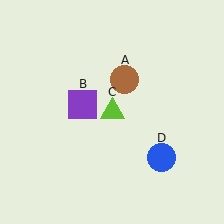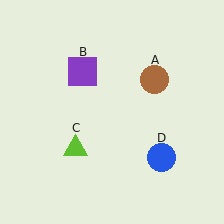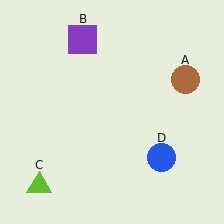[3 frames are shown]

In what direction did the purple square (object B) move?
The purple square (object B) moved up.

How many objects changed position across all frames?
3 objects changed position: brown circle (object A), purple square (object B), lime triangle (object C).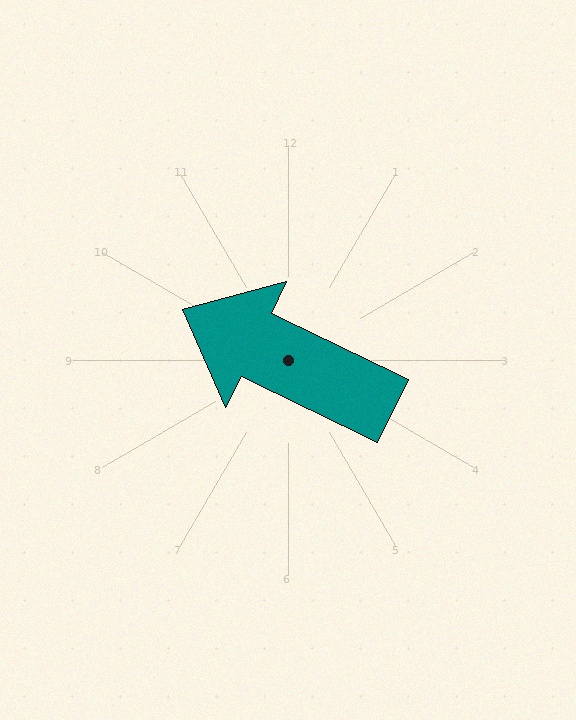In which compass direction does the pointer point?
Northwest.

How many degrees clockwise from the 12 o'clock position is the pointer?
Approximately 296 degrees.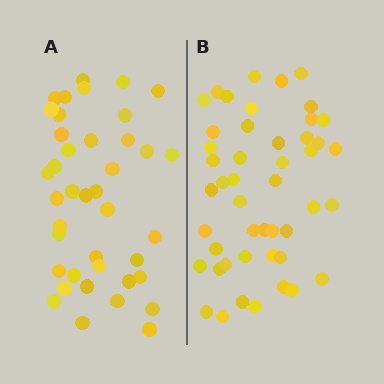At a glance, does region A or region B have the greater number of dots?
Region B (the right region) has more dots.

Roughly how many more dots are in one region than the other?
Region B has roughly 8 or so more dots than region A.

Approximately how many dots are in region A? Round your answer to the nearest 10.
About 40 dots.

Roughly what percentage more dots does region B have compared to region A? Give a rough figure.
About 20% more.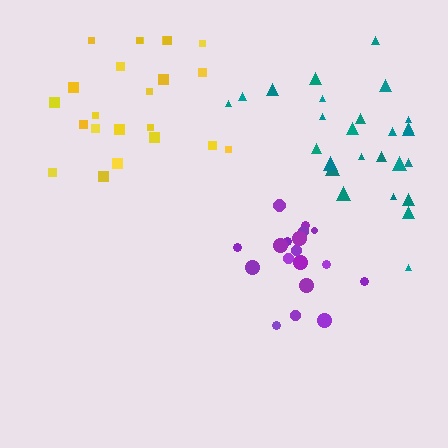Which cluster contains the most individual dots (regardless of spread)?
Teal (26).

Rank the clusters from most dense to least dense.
purple, teal, yellow.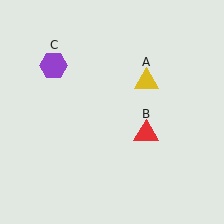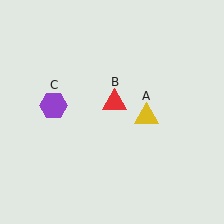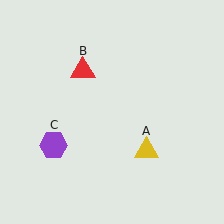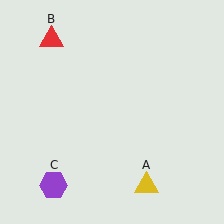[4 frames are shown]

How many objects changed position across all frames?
3 objects changed position: yellow triangle (object A), red triangle (object B), purple hexagon (object C).